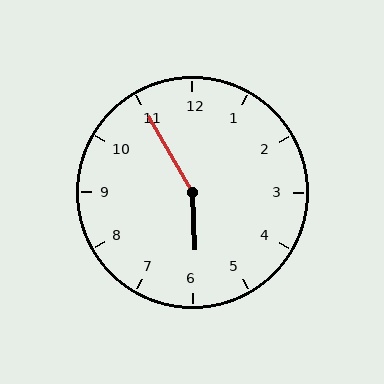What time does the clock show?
5:55.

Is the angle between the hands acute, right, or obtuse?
It is obtuse.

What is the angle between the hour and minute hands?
Approximately 152 degrees.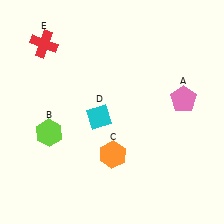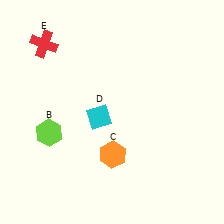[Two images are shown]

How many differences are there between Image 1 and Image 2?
There is 1 difference between the two images.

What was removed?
The pink pentagon (A) was removed in Image 2.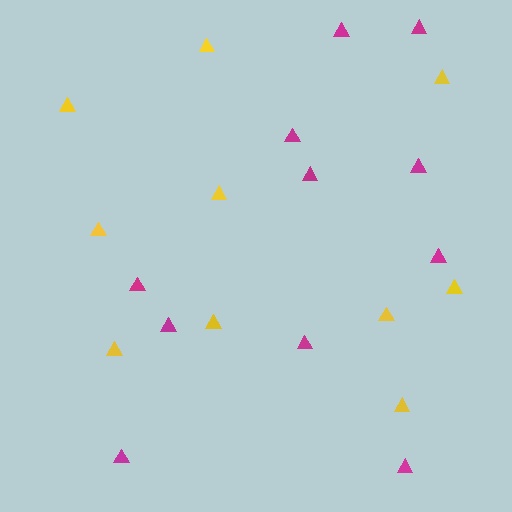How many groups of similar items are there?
There are 2 groups: one group of yellow triangles (10) and one group of magenta triangles (11).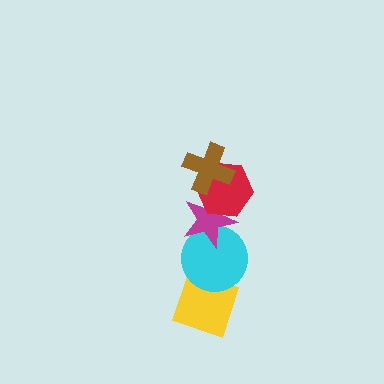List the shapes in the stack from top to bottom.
From top to bottom: the brown cross, the red hexagon, the magenta star, the cyan circle, the yellow diamond.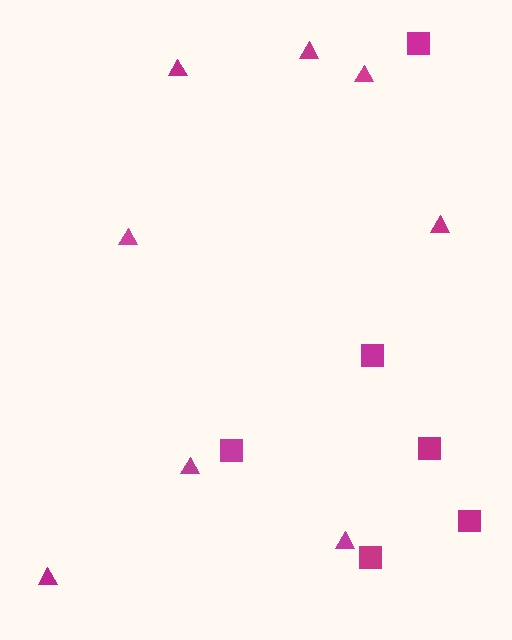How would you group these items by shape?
There are 2 groups: one group of triangles (8) and one group of squares (6).